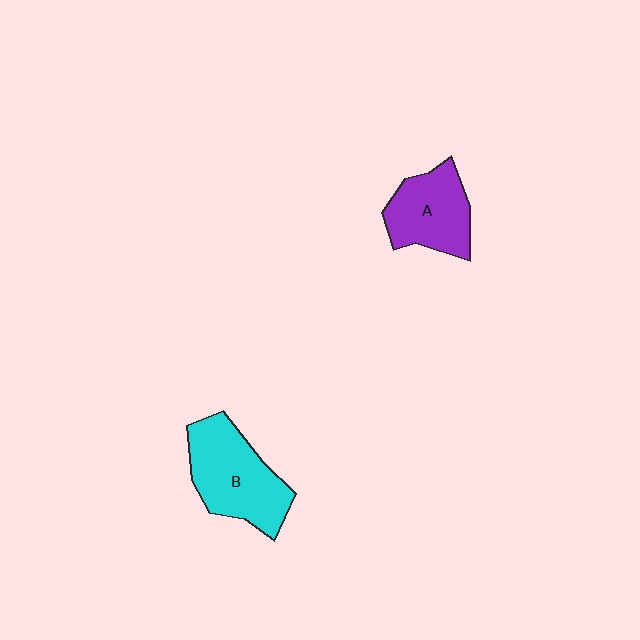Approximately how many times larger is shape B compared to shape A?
Approximately 1.3 times.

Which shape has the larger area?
Shape B (cyan).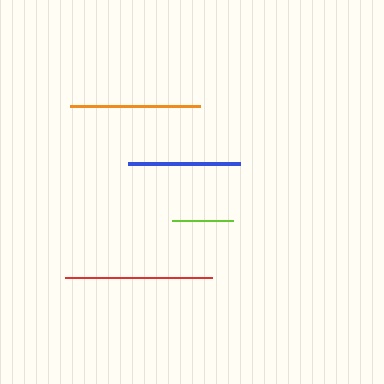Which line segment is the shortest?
The lime line is the shortest at approximately 61 pixels.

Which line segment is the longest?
The red line is the longest at approximately 147 pixels.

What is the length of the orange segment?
The orange segment is approximately 130 pixels long.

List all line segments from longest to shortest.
From longest to shortest: red, orange, blue, lime.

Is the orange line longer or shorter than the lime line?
The orange line is longer than the lime line.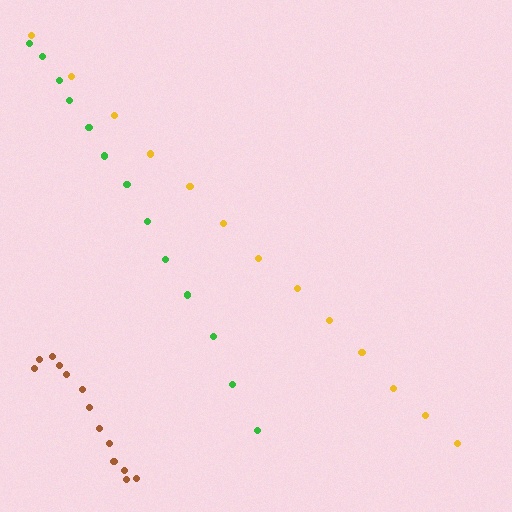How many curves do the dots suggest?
There are 3 distinct paths.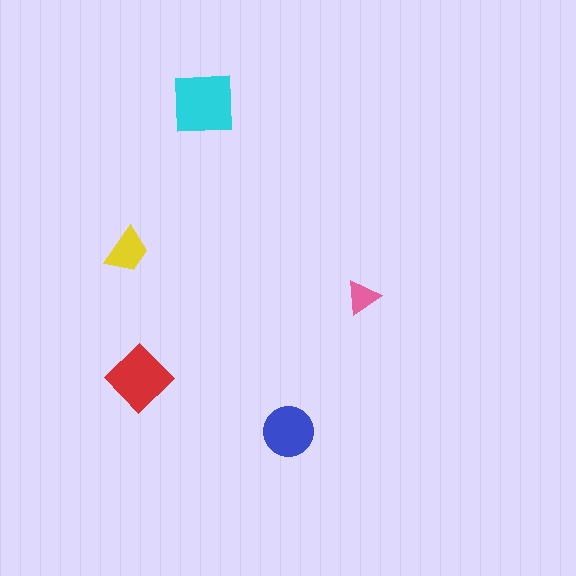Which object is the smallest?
The pink triangle.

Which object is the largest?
The cyan square.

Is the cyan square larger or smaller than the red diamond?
Larger.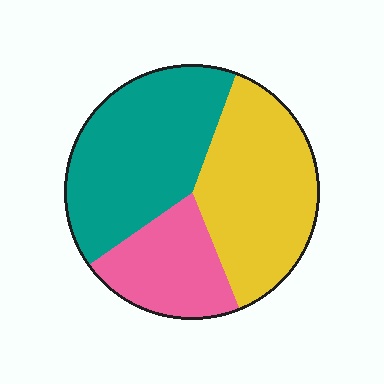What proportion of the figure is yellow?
Yellow takes up between a third and a half of the figure.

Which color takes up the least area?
Pink, at roughly 20%.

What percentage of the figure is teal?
Teal covers about 40% of the figure.